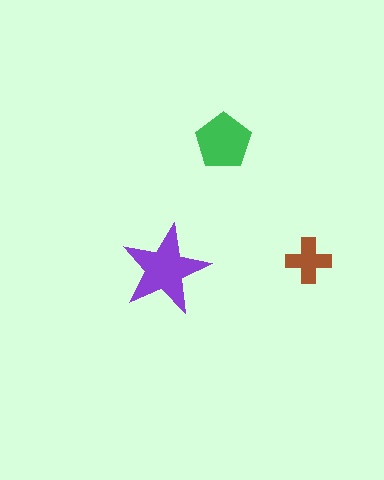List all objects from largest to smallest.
The purple star, the green pentagon, the brown cross.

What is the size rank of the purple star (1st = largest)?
1st.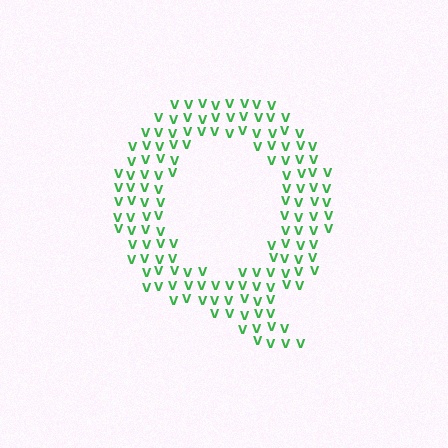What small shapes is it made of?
It is made of small letter V's.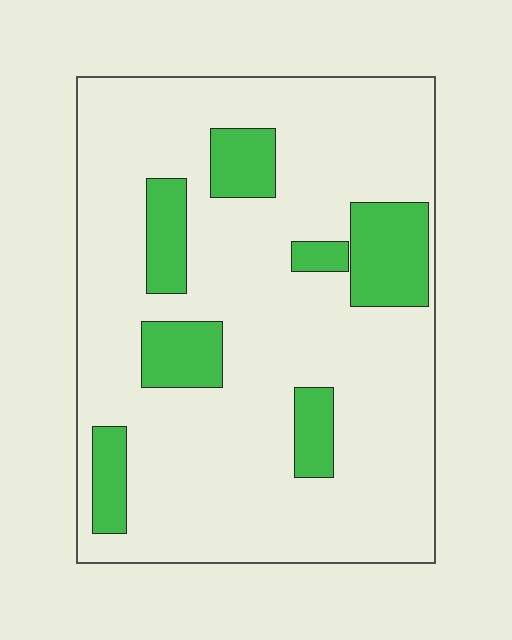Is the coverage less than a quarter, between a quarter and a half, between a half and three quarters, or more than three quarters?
Less than a quarter.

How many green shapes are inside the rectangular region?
7.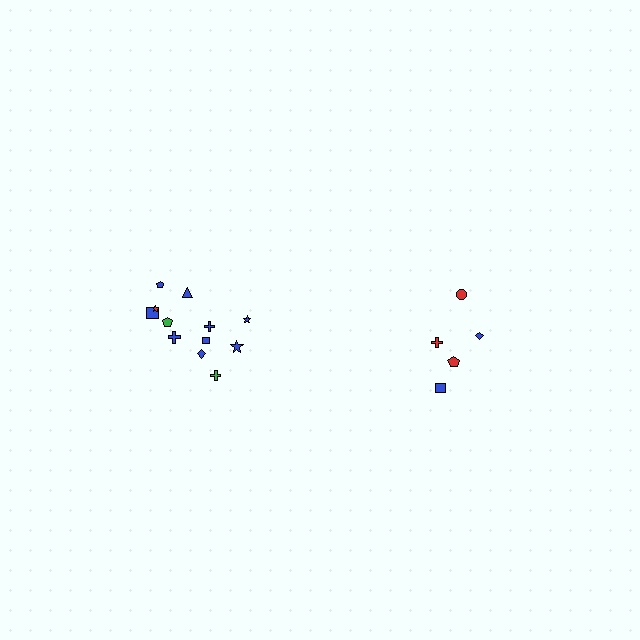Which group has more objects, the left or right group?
The left group.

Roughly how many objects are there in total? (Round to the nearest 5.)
Roughly 15 objects in total.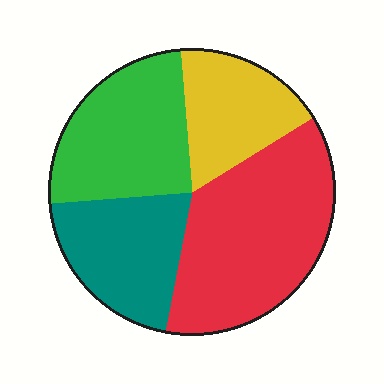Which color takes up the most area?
Red, at roughly 35%.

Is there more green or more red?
Red.